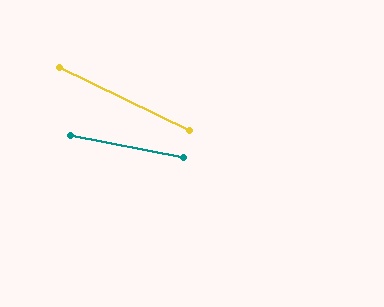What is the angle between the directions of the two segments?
Approximately 15 degrees.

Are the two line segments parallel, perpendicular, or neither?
Neither parallel nor perpendicular — they differ by about 15°.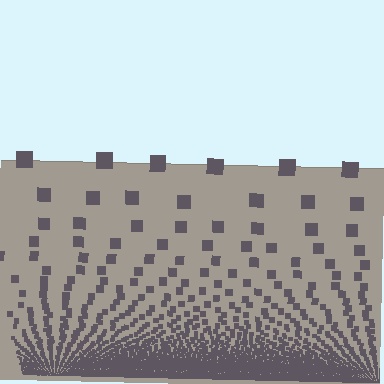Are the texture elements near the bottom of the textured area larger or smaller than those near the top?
Smaller. The gradient is inverted — elements near the bottom are smaller and denser.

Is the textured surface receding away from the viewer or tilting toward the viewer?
The surface appears to tilt toward the viewer. Texture elements get larger and sparser toward the top.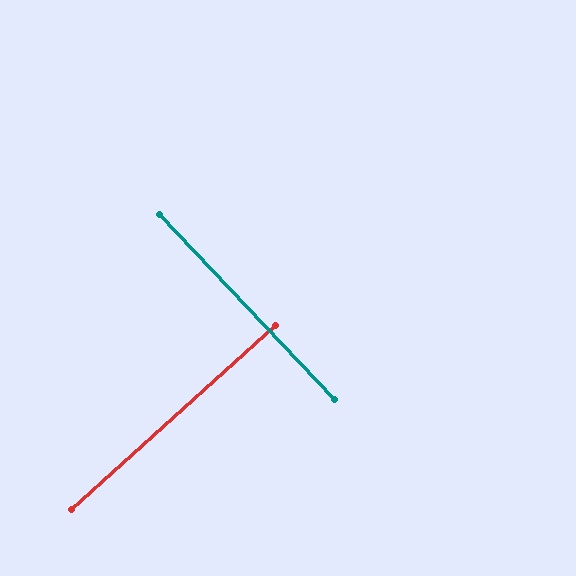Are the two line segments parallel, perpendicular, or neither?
Perpendicular — they meet at approximately 89°.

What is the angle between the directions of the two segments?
Approximately 89 degrees.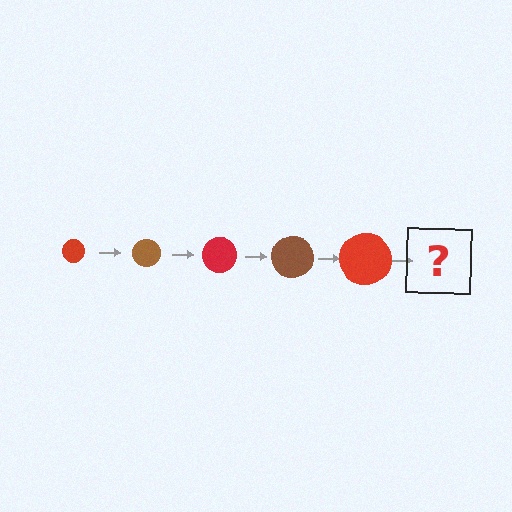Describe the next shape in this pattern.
It should be a brown circle, larger than the previous one.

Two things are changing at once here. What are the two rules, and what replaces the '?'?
The two rules are that the circle grows larger each step and the color cycles through red and brown. The '?' should be a brown circle, larger than the previous one.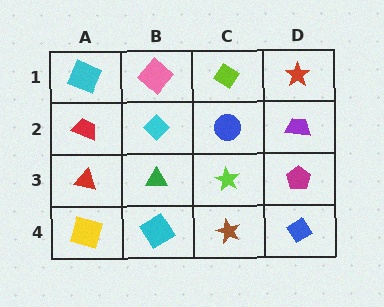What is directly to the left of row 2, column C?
A cyan diamond.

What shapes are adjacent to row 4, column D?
A magenta pentagon (row 3, column D), a brown star (row 4, column C).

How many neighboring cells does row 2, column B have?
4.